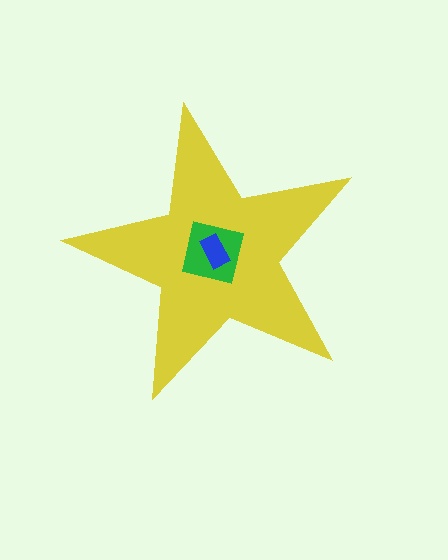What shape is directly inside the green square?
The blue rectangle.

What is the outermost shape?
The yellow star.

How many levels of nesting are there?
3.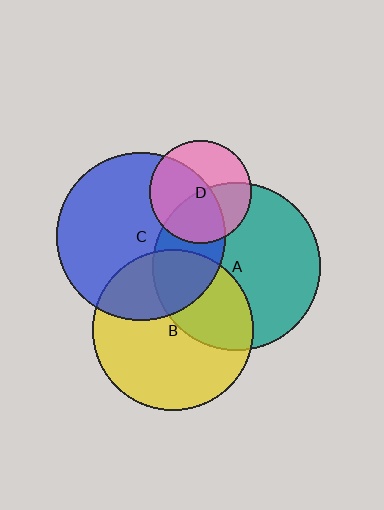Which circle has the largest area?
Circle A (teal).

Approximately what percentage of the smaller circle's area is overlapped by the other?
Approximately 45%.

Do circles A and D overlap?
Yes.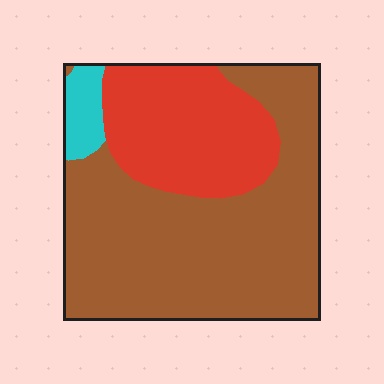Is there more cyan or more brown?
Brown.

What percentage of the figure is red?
Red covers 29% of the figure.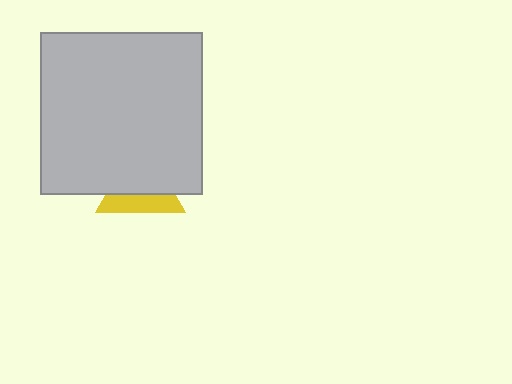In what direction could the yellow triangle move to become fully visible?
The yellow triangle could move down. That would shift it out from behind the light gray square entirely.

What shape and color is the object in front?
The object in front is a light gray square.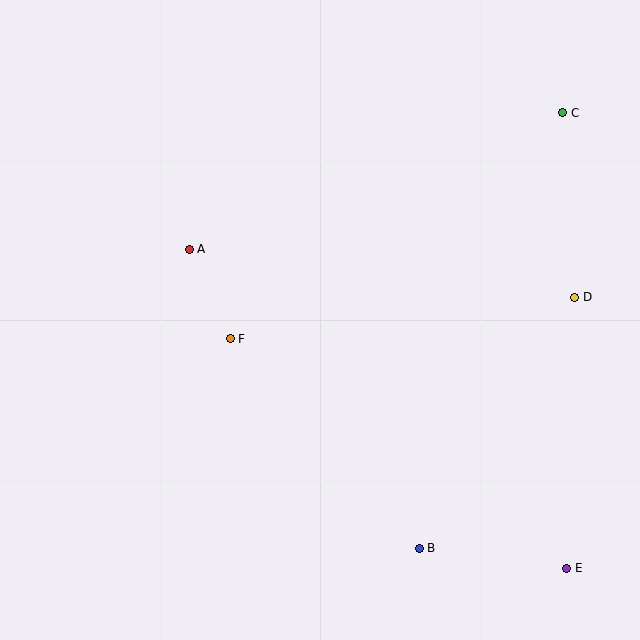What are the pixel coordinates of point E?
Point E is at (567, 568).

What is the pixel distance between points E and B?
The distance between E and B is 149 pixels.